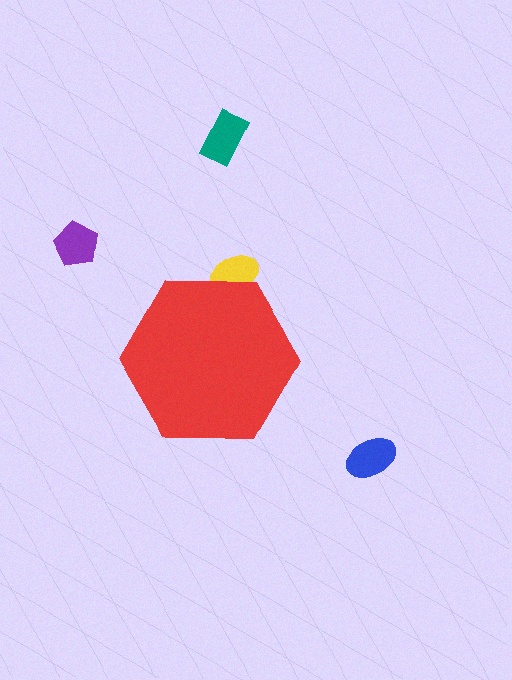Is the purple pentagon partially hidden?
No, the purple pentagon is fully visible.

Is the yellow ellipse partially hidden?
Yes, the yellow ellipse is partially hidden behind the red hexagon.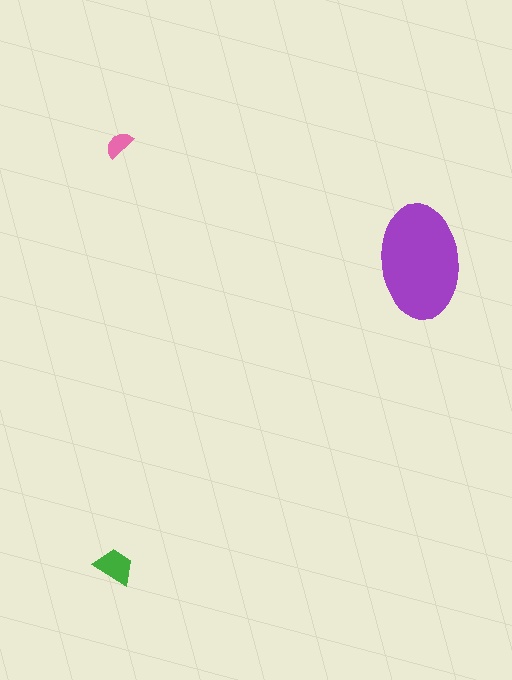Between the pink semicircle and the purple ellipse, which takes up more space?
The purple ellipse.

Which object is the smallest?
The pink semicircle.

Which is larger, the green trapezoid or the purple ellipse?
The purple ellipse.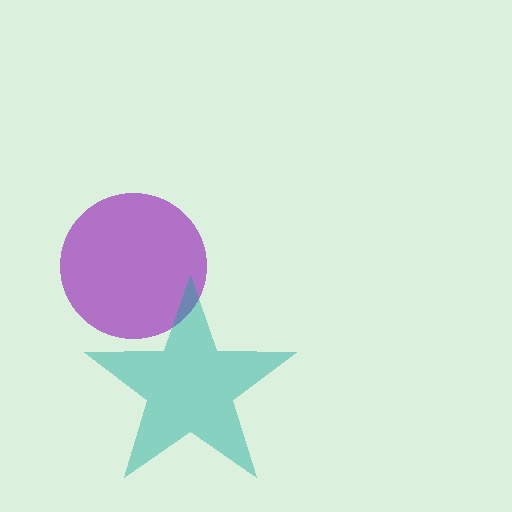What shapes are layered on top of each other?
The layered shapes are: a purple circle, a teal star.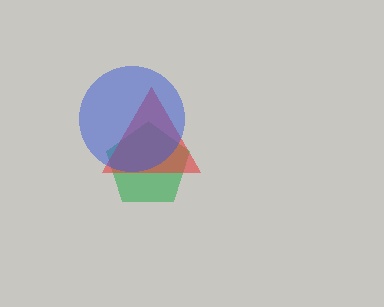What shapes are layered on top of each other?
The layered shapes are: a green pentagon, a red triangle, a blue circle.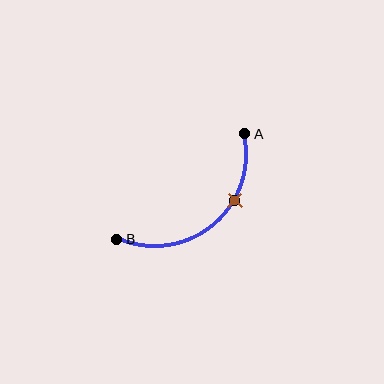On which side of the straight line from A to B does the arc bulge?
The arc bulges below and to the right of the straight line connecting A and B.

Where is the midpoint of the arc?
The arc midpoint is the point on the curve farthest from the straight line joining A and B. It sits below and to the right of that line.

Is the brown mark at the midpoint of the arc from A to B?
No. The brown mark lies on the arc but is closer to endpoint A. The arc midpoint would be at the point on the curve equidistant along the arc from both A and B.